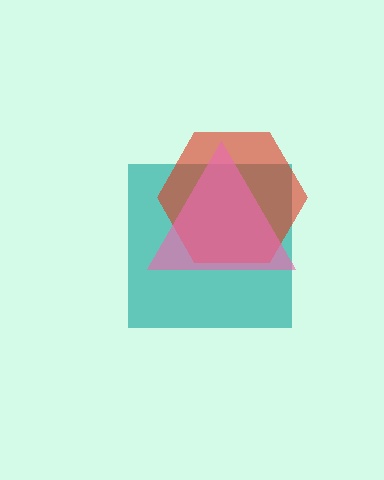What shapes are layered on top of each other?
The layered shapes are: a teal square, a red hexagon, a pink triangle.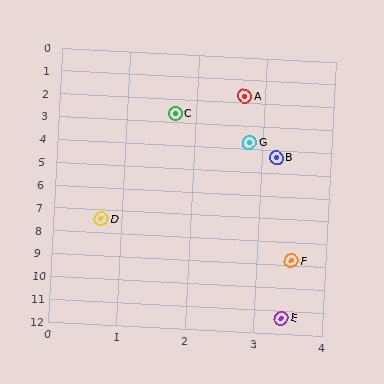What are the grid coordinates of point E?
Point E is at approximately (3.4, 11.3).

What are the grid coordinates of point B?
Point B is at approximately (3.2, 4.3).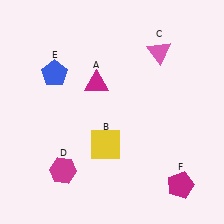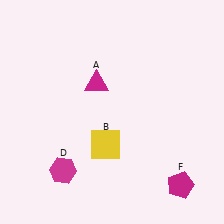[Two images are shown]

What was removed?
The pink triangle (C), the blue pentagon (E) were removed in Image 2.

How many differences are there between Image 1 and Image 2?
There are 2 differences between the two images.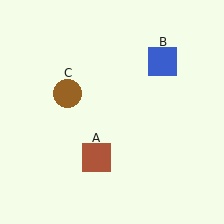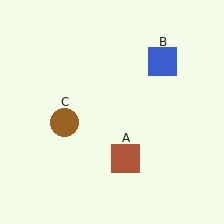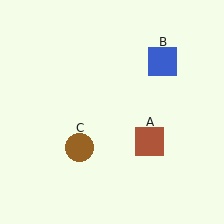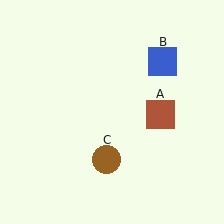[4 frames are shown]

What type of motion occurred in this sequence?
The brown square (object A), brown circle (object C) rotated counterclockwise around the center of the scene.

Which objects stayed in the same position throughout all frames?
Blue square (object B) remained stationary.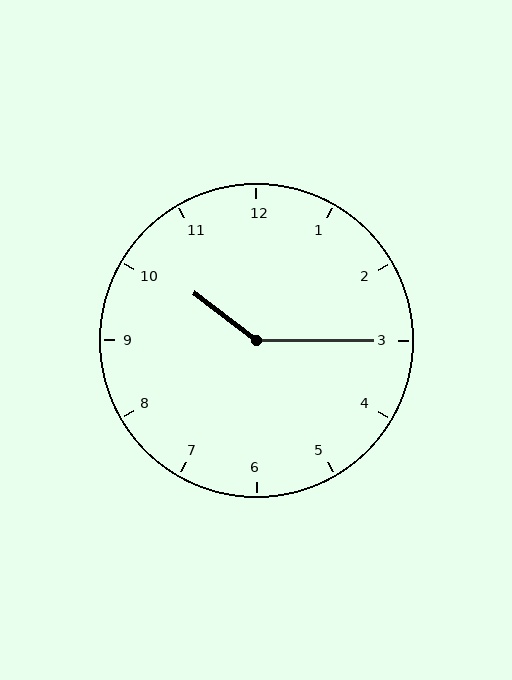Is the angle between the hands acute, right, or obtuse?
It is obtuse.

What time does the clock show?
10:15.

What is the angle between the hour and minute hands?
Approximately 142 degrees.